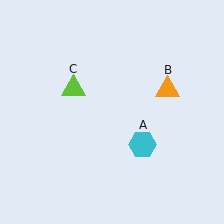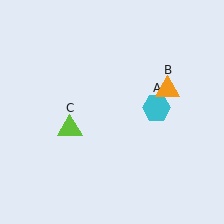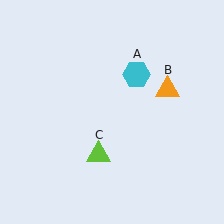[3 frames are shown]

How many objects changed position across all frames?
2 objects changed position: cyan hexagon (object A), lime triangle (object C).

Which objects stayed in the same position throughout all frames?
Orange triangle (object B) remained stationary.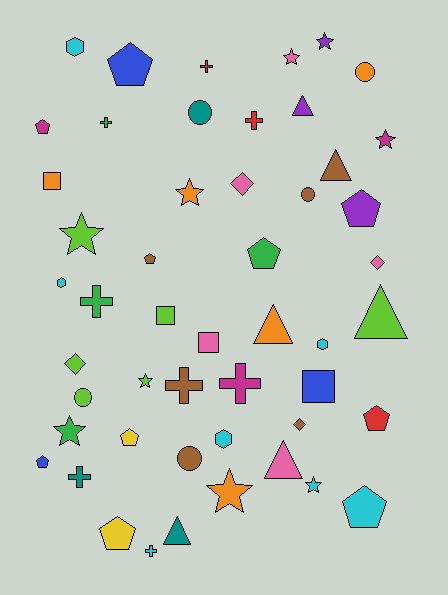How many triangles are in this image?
There are 6 triangles.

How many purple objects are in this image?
There are 3 purple objects.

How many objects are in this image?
There are 50 objects.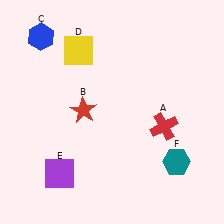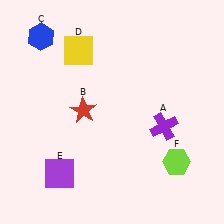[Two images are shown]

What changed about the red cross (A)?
In Image 1, A is red. In Image 2, it changed to purple.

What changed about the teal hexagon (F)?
In Image 1, F is teal. In Image 2, it changed to lime.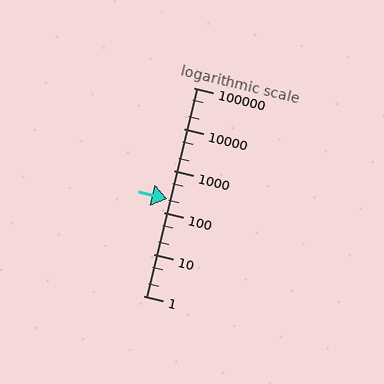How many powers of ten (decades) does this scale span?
The scale spans 5 decades, from 1 to 100000.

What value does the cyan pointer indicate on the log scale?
The pointer indicates approximately 210.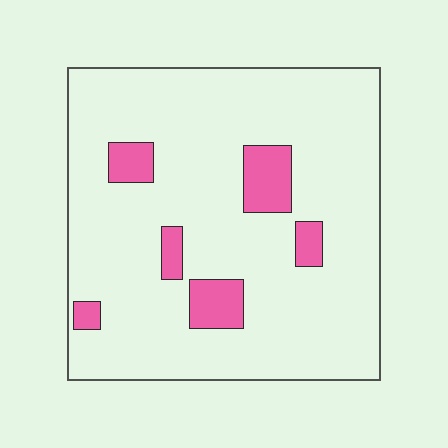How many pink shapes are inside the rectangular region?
6.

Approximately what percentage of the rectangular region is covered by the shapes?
Approximately 10%.